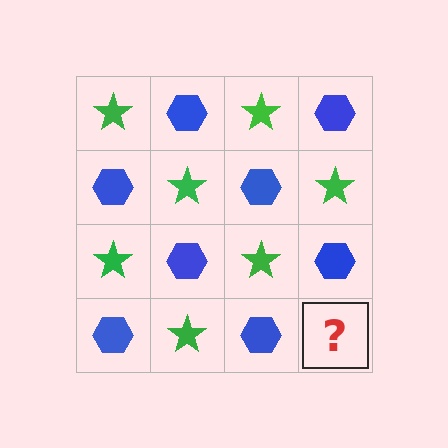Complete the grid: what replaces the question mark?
The question mark should be replaced with a green star.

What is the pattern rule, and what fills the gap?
The rule is that it alternates green star and blue hexagon in a checkerboard pattern. The gap should be filled with a green star.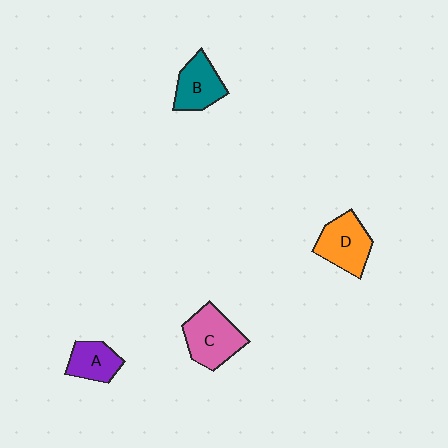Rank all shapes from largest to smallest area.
From largest to smallest: C (pink), D (orange), B (teal), A (purple).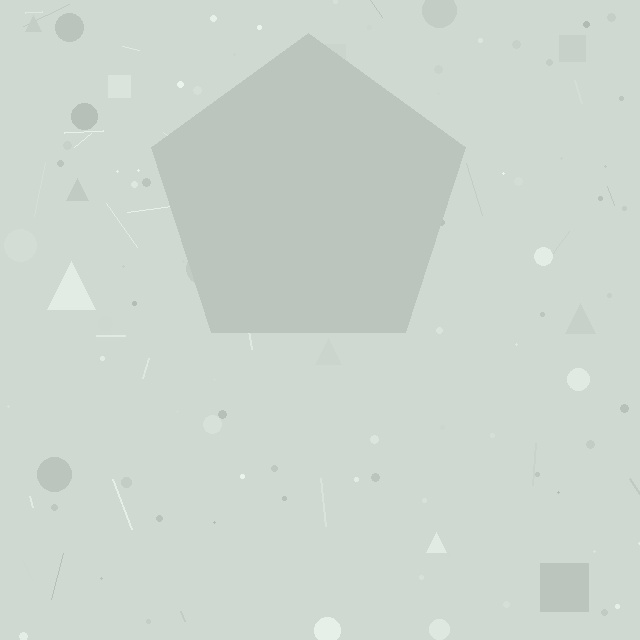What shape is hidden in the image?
A pentagon is hidden in the image.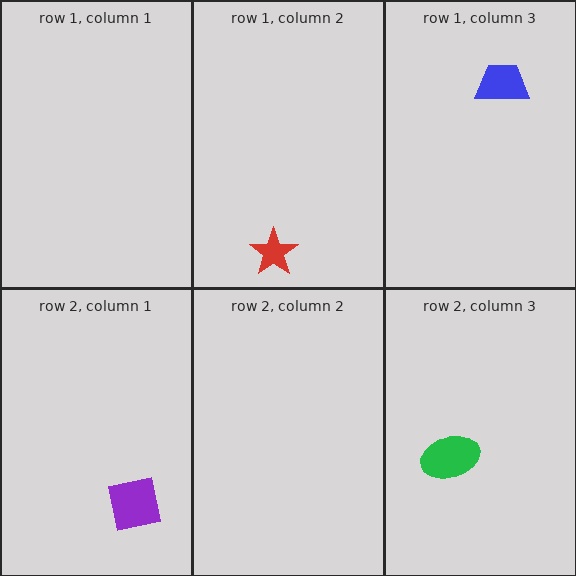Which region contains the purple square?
The row 2, column 1 region.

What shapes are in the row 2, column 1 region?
The purple square.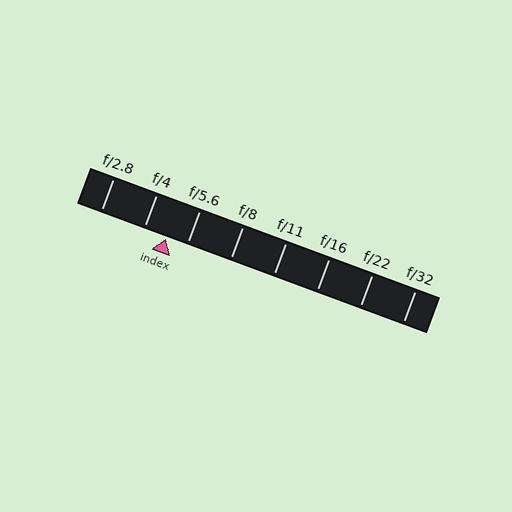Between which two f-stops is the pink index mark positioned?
The index mark is between f/4 and f/5.6.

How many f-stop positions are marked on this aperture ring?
There are 8 f-stop positions marked.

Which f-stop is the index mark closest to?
The index mark is closest to f/5.6.